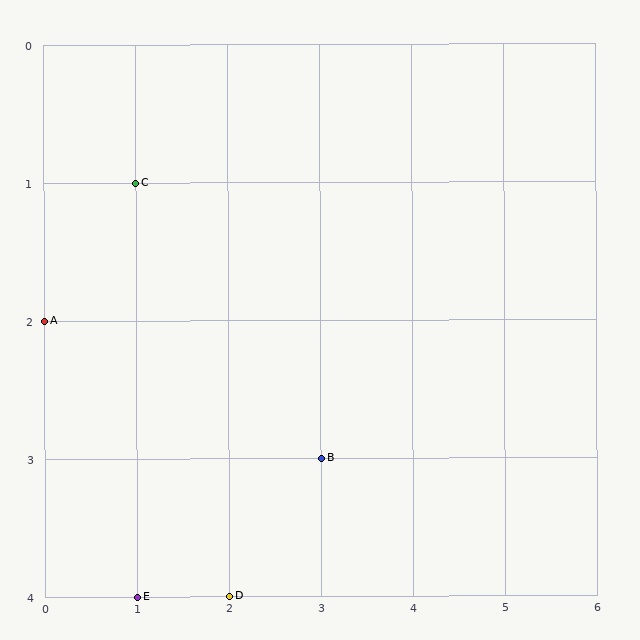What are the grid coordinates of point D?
Point D is at grid coordinates (2, 4).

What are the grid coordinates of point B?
Point B is at grid coordinates (3, 3).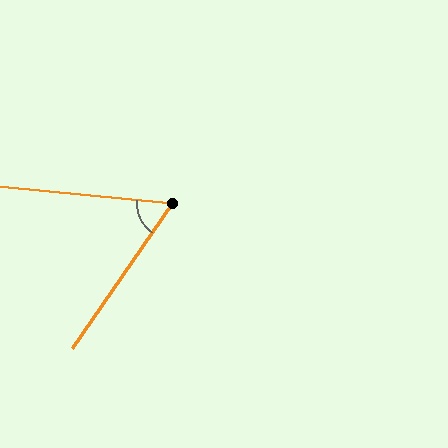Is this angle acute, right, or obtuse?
It is acute.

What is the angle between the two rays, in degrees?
Approximately 61 degrees.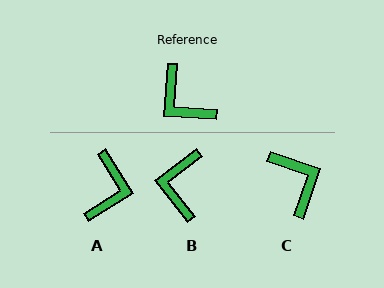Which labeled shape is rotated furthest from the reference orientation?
C, about 165 degrees away.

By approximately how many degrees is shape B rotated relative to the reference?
Approximately 48 degrees clockwise.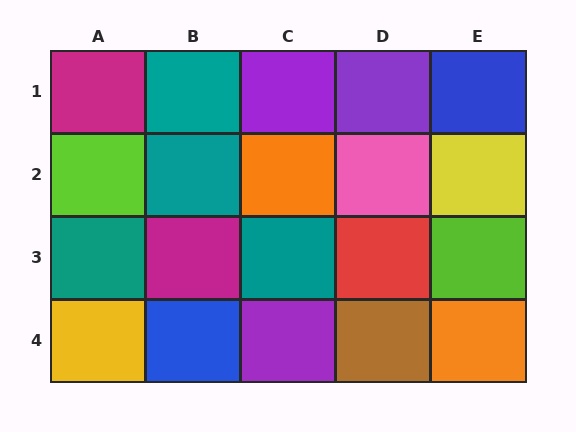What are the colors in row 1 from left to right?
Magenta, teal, purple, purple, blue.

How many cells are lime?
2 cells are lime.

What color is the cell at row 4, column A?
Yellow.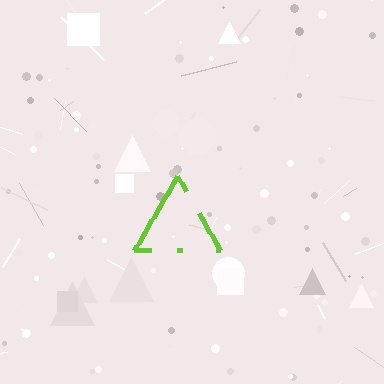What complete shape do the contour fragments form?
The contour fragments form a triangle.